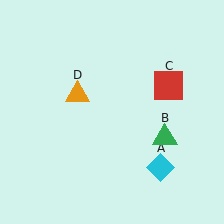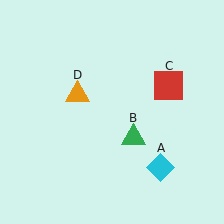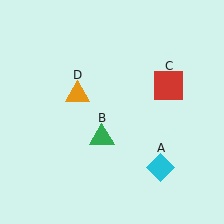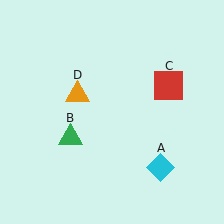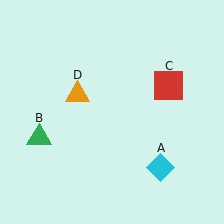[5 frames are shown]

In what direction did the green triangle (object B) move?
The green triangle (object B) moved left.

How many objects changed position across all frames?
1 object changed position: green triangle (object B).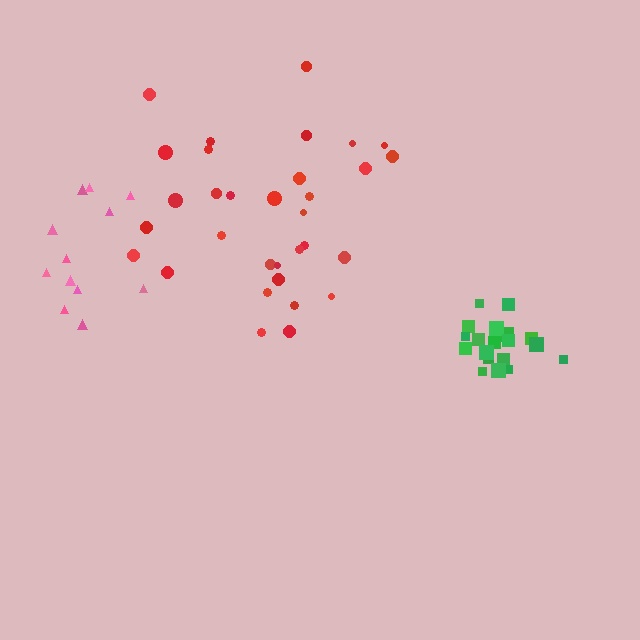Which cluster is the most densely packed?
Green.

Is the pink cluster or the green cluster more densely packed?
Green.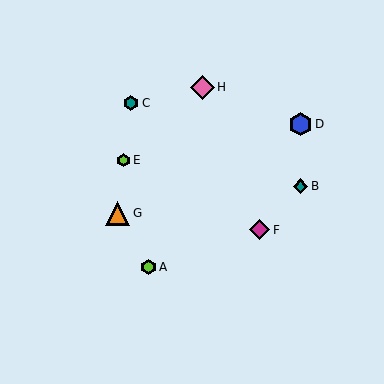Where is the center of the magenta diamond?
The center of the magenta diamond is at (259, 230).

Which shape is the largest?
The orange triangle (labeled G) is the largest.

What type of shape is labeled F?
Shape F is a magenta diamond.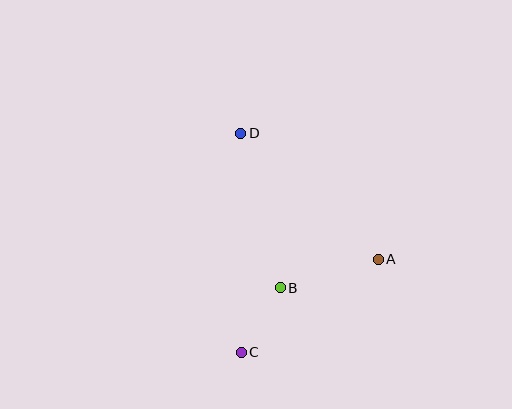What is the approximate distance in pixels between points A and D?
The distance between A and D is approximately 186 pixels.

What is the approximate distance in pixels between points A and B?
The distance between A and B is approximately 102 pixels.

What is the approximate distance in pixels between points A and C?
The distance between A and C is approximately 165 pixels.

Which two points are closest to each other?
Points B and C are closest to each other.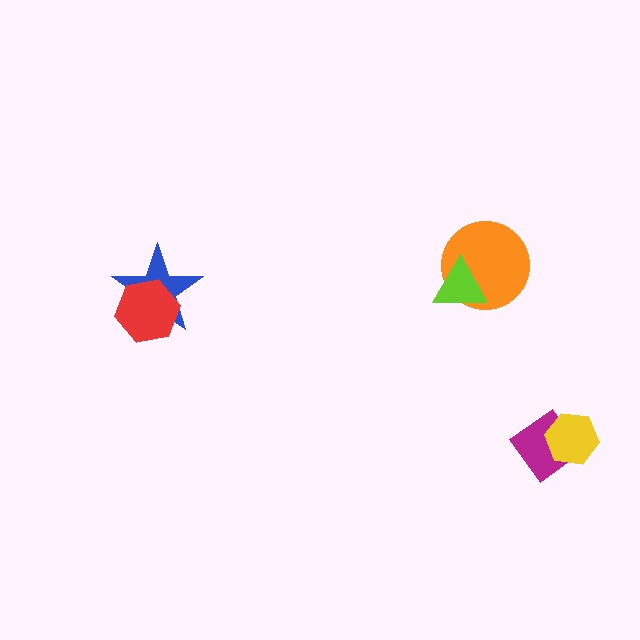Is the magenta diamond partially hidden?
Yes, it is partially covered by another shape.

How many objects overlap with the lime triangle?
1 object overlaps with the lime triangle.